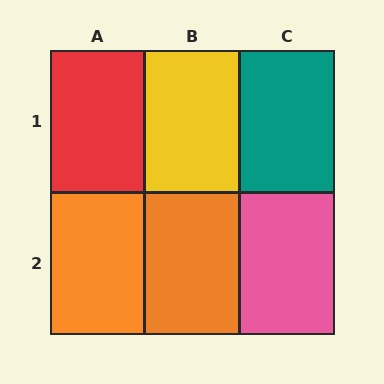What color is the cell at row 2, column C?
Pink.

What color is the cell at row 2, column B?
Orange.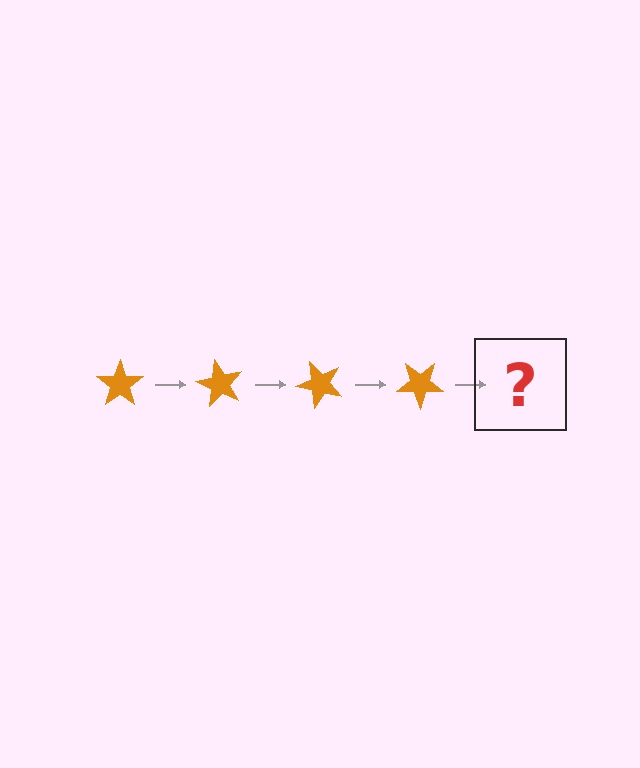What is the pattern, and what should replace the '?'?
The pattern is that the star rotates 60 degrees each step. The '?' should be an orange star rotated 240 degrees.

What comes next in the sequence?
The next element should be an orange star rotated 240 degrees.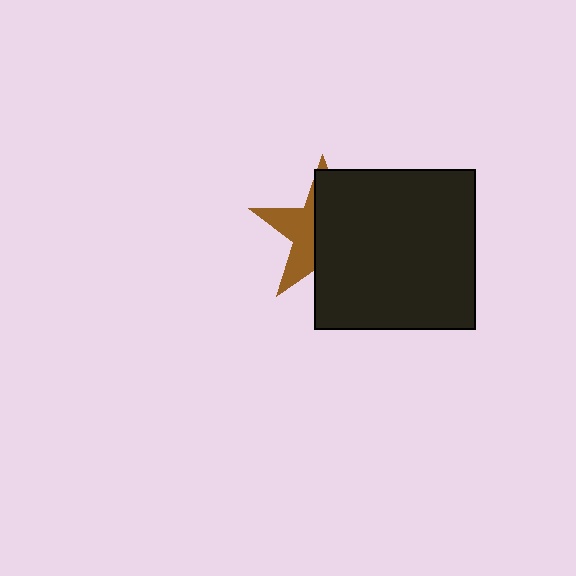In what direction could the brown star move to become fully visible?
The brown star could move left. That would shift it out from behind the black square entirely.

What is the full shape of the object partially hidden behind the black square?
The partially hidden object is a brown star.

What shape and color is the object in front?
The object in front is a black square.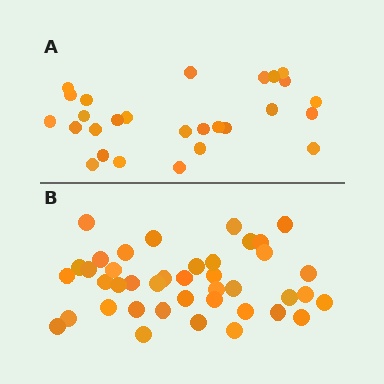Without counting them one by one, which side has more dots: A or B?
Region B (the bottom region) has more dots.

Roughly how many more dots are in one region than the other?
Region B has approximately 15 more dots than region A.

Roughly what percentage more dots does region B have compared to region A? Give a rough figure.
About 50% more.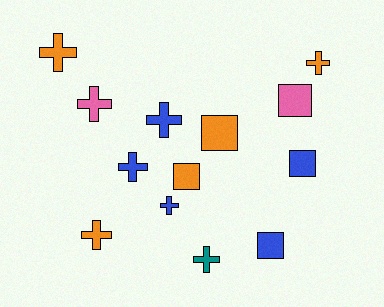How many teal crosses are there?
There is 1 teal cross.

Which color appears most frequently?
Blue, with 5 objects.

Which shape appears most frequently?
Cross, with 8 objects.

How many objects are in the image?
There are 13 objects.